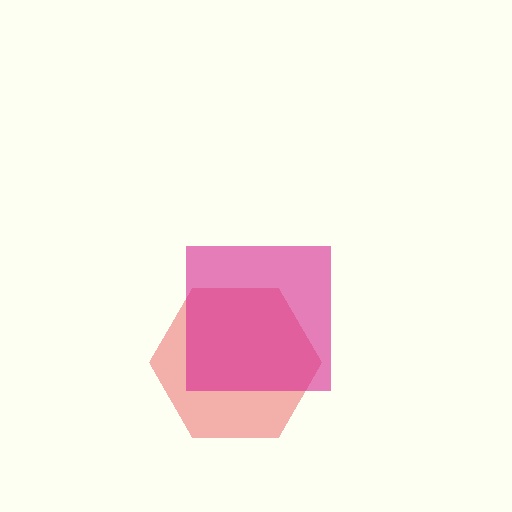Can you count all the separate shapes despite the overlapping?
Yes, there are 2 separate shapes.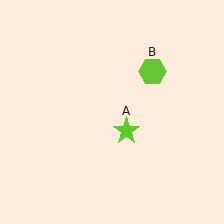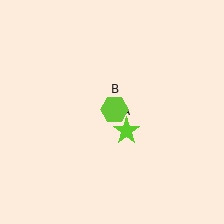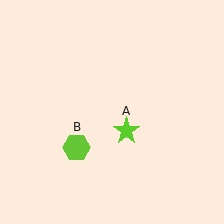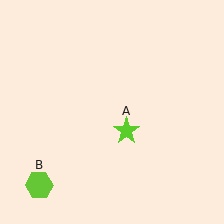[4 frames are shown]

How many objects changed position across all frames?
1 object changed position: lime hexagon (object B).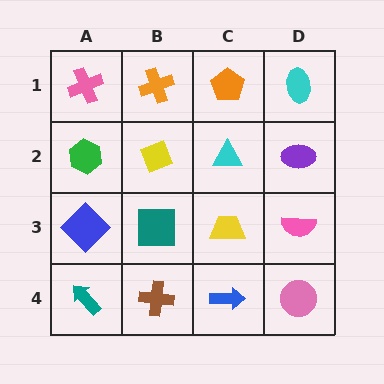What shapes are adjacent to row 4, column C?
A yellow trapezoid (row 3, column C), a brown cross (row 4, column B), a pink circle (row 4, column D).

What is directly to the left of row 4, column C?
A brown cross.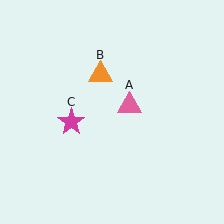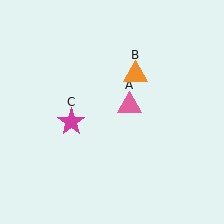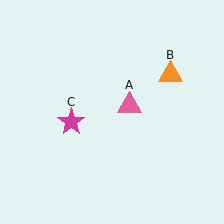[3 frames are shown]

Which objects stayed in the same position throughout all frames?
Pink triangle (object A) and magenta star (object C) remained stationary.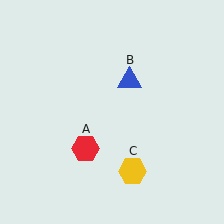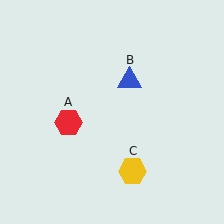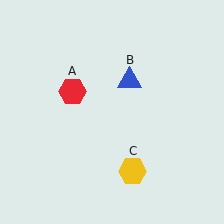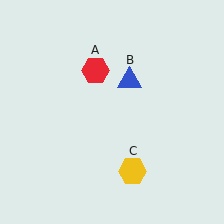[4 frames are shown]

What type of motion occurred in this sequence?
The red hexagon (object A) rotated clockwise around the center of the scene.